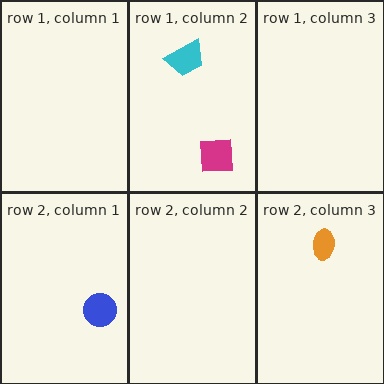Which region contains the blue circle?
The row 2, column 1 region.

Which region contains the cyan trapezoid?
The row 1, column 2 region.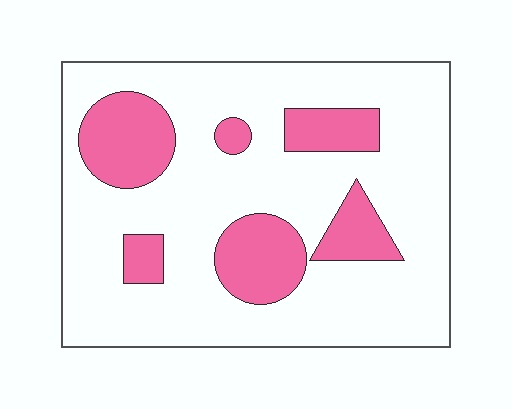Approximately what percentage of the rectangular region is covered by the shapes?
Approximately 25%.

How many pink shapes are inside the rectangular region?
6.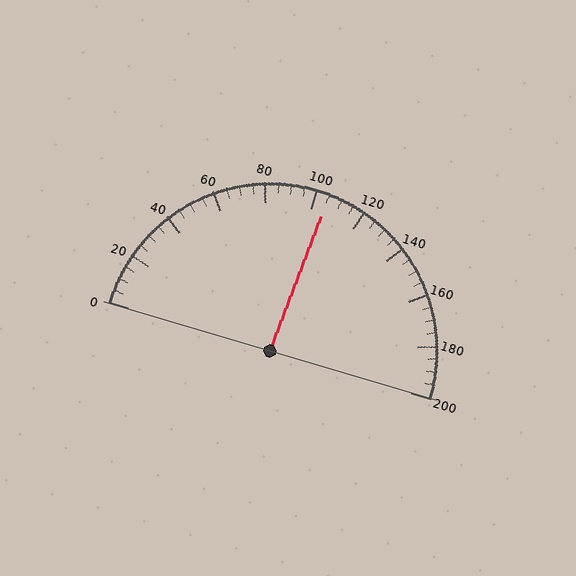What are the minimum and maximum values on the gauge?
The gauge ranges from 0 to 200.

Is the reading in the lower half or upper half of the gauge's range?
The reading is in the upper half of the range (0 to 200).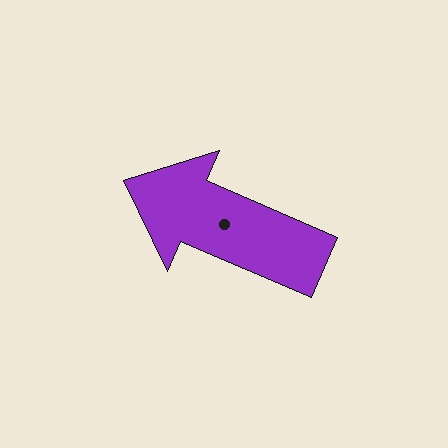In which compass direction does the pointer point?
Northwest.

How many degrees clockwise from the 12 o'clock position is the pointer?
Approximately 293 degrees.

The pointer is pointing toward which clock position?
Roughly 10 o'clock.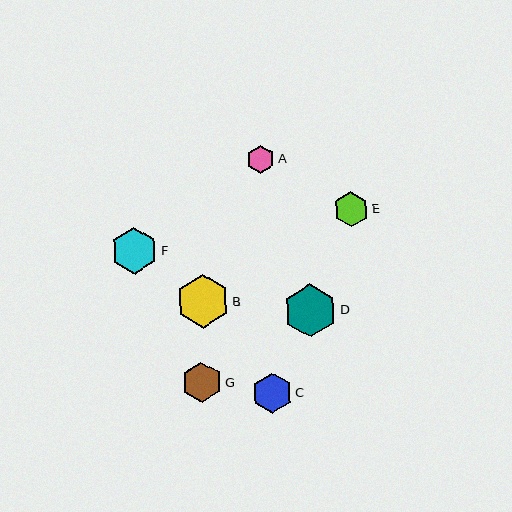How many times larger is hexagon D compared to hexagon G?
Hexagon D is approximately 1.3 times the size of hexagon G.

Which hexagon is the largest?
Hexagon B is the largest with a size of approximately 53 pixels.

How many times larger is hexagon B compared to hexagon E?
Hexagon B is approximately 1.5 times the size of hexagon E.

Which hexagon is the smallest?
Hexagon A is the smallest with a size of approximately 28 pixels.